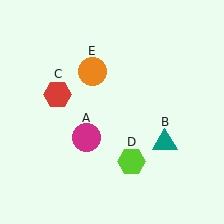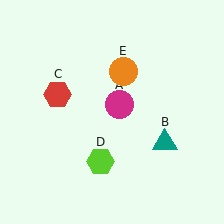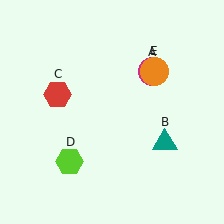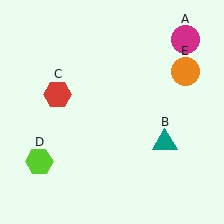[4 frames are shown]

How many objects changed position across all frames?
3 objects changed position: magenta circle (object A), lime hexagon (object D), orange circle (object E).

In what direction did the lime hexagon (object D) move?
The lime hexagon (object D) moved left.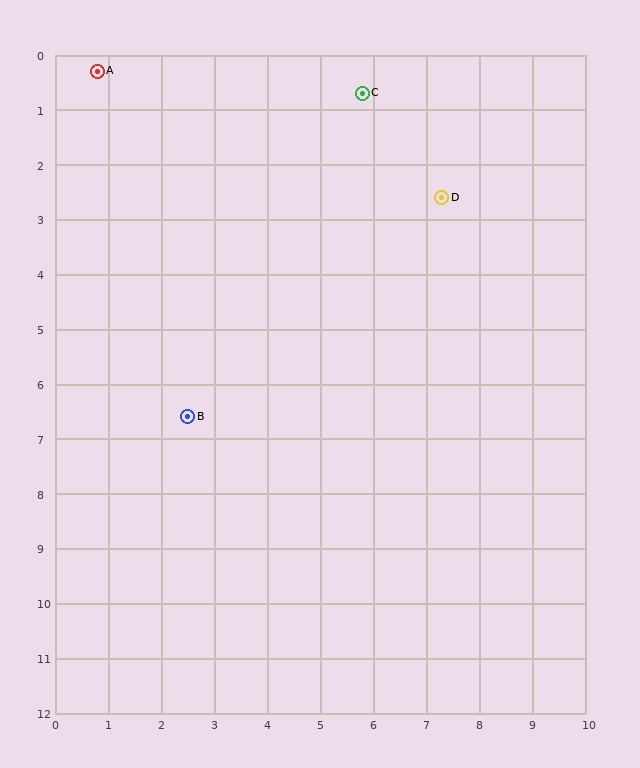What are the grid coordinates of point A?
Point A is at approximately (0.8, 0.3).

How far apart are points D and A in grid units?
Points D and A are about 6.9 grid units apart.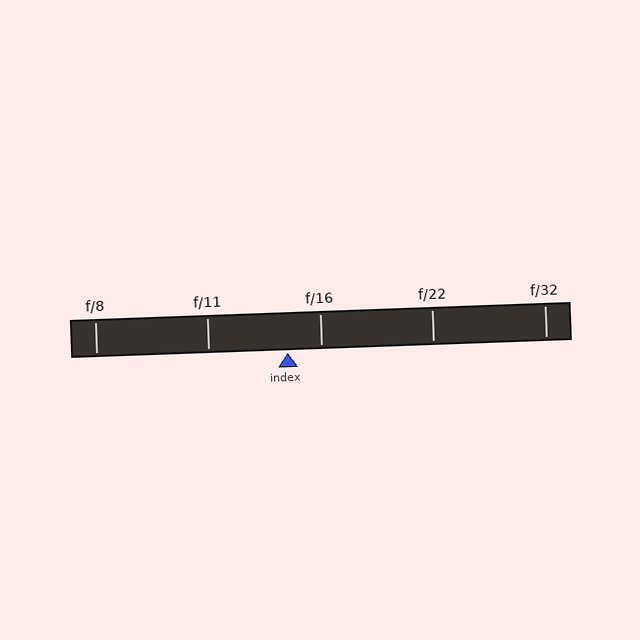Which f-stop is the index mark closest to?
The index mark is closest to f/16.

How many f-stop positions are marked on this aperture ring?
There are 5 f-stop positions marked.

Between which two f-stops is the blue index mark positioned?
The index mark is between f/11 and f/16.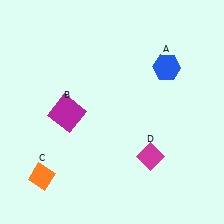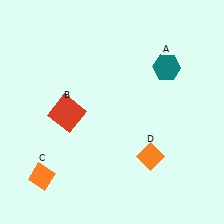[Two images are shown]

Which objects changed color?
A changed from blue to teal. B changed from magenta to red. D changed from magenta to orange.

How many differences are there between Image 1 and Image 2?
There are 3 differences between the two images.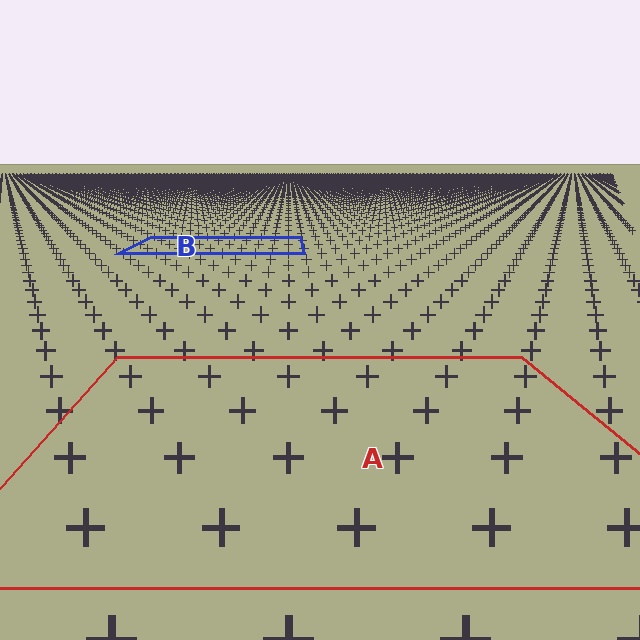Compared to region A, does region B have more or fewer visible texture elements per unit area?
Region B has more texture elements per unit area — they are packed more densely because it is farther away.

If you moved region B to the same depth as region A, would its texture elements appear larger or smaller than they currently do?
They would appear larger. At a closer depth, the same texture elements are projected at a bigger on-screen size.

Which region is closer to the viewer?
Region A is closer. The texture elements there are larger and more spread out.